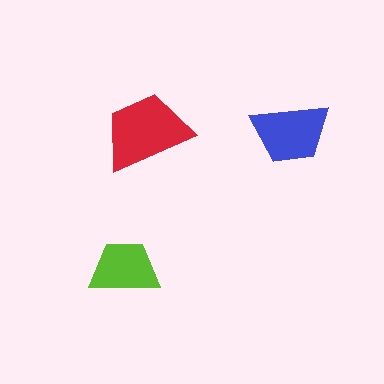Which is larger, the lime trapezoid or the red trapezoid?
The red one.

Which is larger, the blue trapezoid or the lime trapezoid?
The blue one.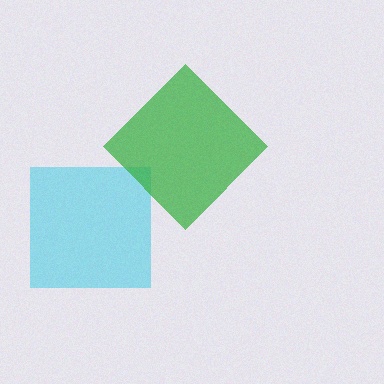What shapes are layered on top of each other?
The layered shapes are: a cyan square, a green diamond.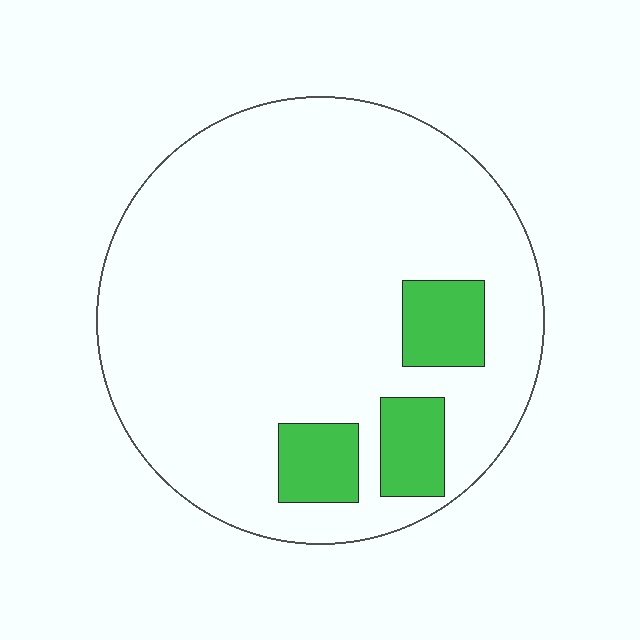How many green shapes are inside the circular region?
3.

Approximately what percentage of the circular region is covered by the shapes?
Approximately 15%.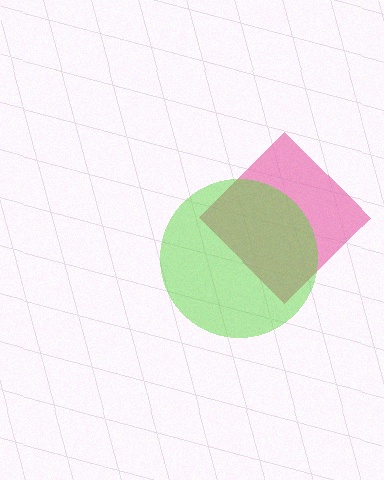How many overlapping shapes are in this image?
There are 2 overlapping shapes in the image.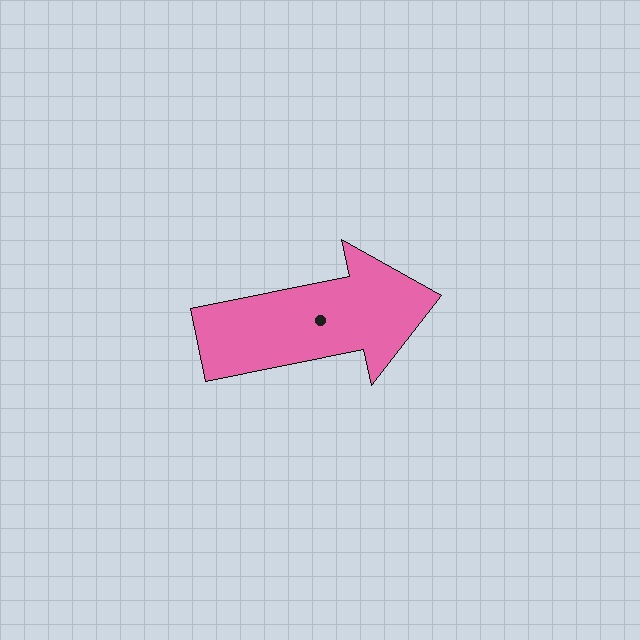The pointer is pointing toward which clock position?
Roughly 3 o'clock.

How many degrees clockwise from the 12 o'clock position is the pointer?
Approximately 79 degrees.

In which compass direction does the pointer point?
East.